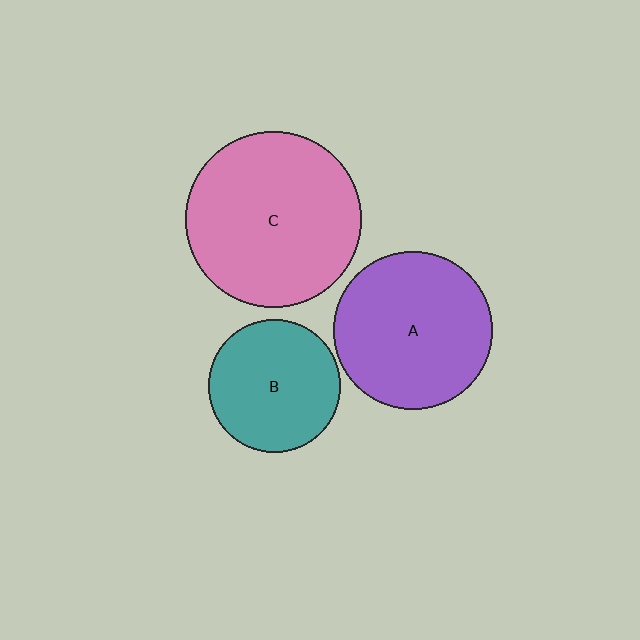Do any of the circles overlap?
No, none of the circles overlap.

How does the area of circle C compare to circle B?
Approximately 1.8 times.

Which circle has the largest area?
Circle C (pink).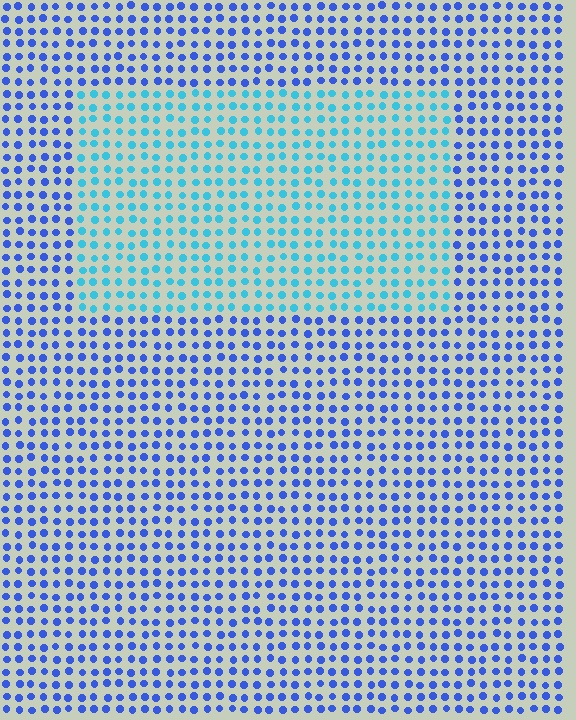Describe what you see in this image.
The image is filled with small blue elements in a uniform arrangement. A rectangle-shaped region is visible where the elements are tinted to a slightly different hue, forming a subtle color boundary.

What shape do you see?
I see a rectangle.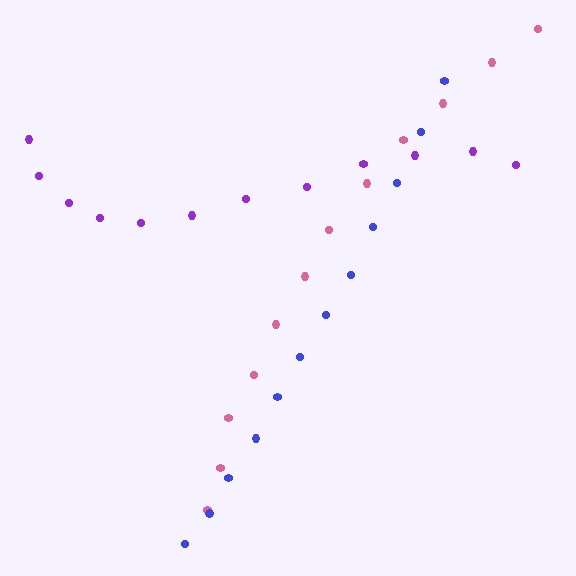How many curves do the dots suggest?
There are 3 distinct paths.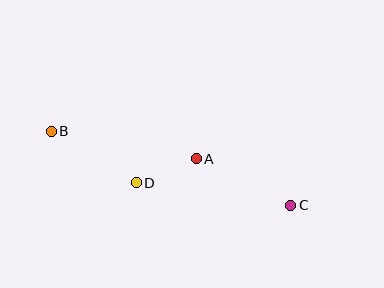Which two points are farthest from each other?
Points B and C are farthest from each other.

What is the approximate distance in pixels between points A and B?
The distance between A and B is approximately 147 pixels.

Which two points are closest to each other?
Points A and D are closest to each other.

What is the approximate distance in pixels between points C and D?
The distance between C and D is approximately 156 pixels.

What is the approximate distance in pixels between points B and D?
The distance between B and D is approximately 99 pixels.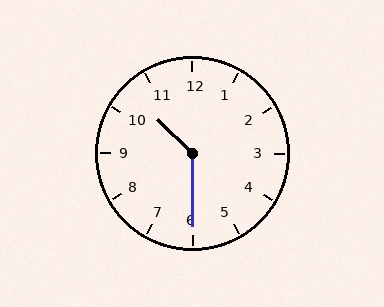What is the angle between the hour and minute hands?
Approximately 135 degrees.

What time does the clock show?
10:30.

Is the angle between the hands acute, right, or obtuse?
It is obtuse.